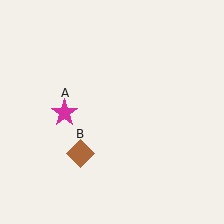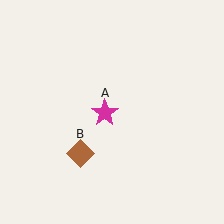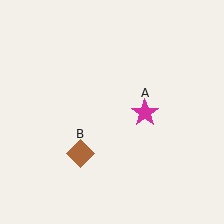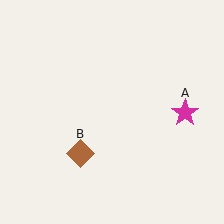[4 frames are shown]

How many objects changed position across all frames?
1 object changed position: magenta star (object A).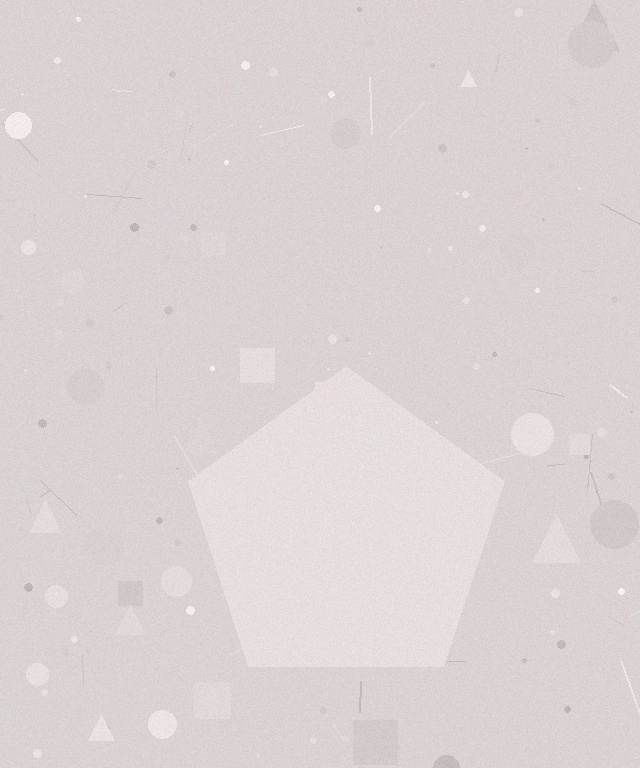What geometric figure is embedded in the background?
A pentagon is embedded in the background.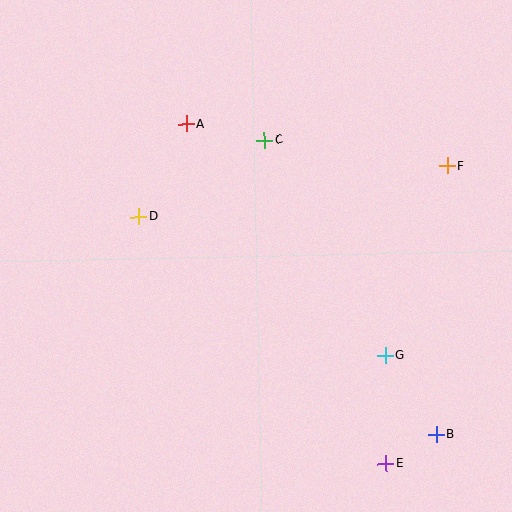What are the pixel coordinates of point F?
Point F is at (447, 166).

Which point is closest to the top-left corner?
Point A is closest to the top-left corner.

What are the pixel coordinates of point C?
Point C is at (264, 140).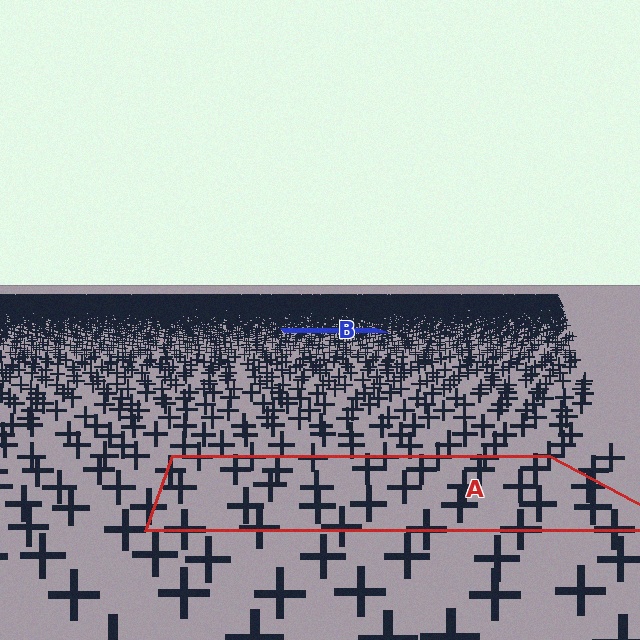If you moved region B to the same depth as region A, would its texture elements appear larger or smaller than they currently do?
They would appear larger. At a closer depth, the same texture elements are projected at a bigger on-screen size.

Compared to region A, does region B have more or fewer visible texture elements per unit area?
Region B has more texture elements per unit area — they are packed more densely because it is farther away.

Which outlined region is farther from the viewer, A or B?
Region B is farther from the viewer — the texture elements inside it appear smaller and more densely packed.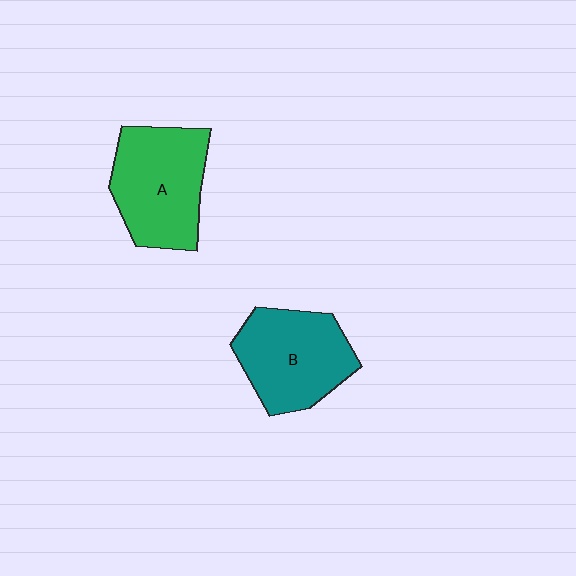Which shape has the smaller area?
Shape B (teal).